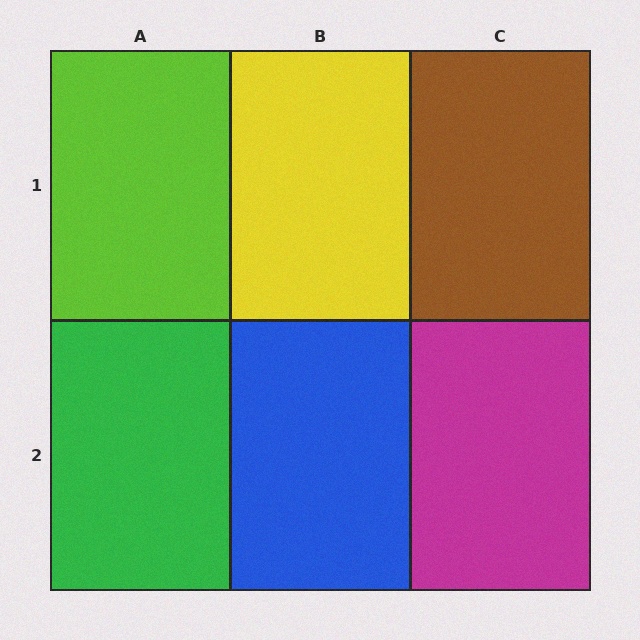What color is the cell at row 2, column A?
Green.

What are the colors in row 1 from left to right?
Lime, yellow, brown.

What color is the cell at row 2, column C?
Magenta.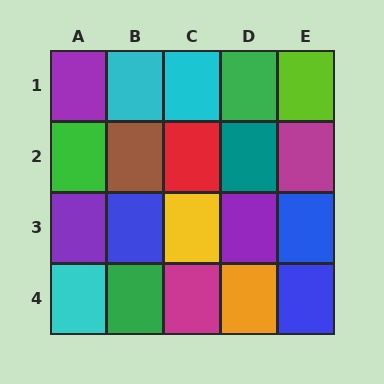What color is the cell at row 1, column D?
Green.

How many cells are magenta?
2 cells are magenta.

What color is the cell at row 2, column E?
Magenta.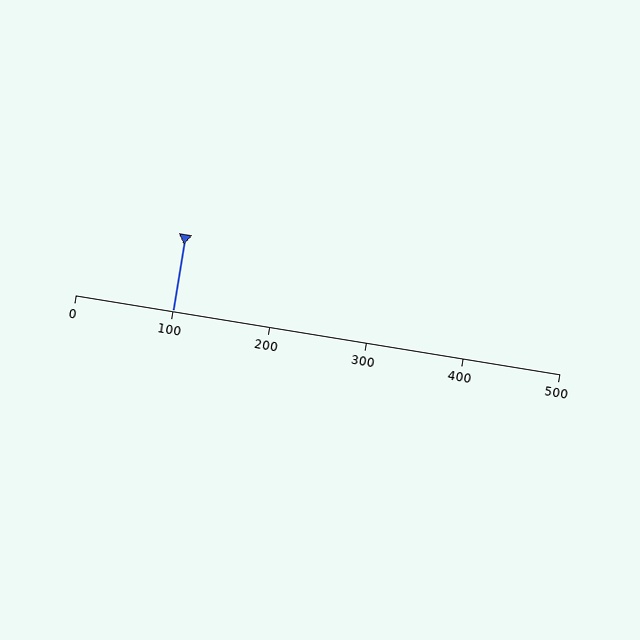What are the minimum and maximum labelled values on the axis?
The axis runs from 0 to 500.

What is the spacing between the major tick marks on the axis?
The major ticks are spaced 100 apart.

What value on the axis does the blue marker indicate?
The marker indicates approximately 100.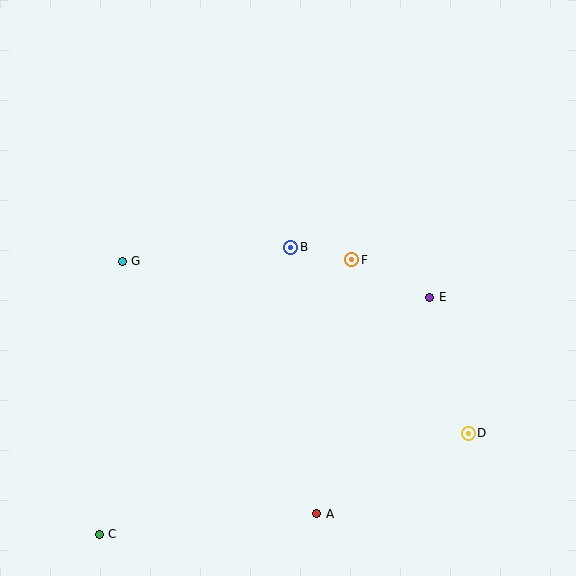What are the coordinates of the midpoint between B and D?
The midpoint between B and D is at (380, 340).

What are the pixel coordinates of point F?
Point F is at (352, 260).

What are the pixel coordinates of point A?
Point A is at (317, 514).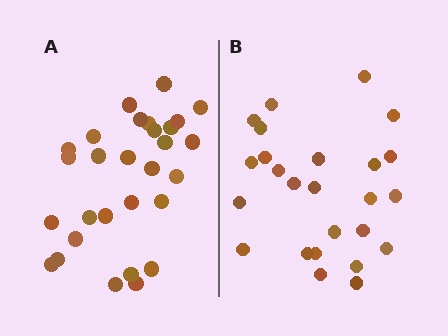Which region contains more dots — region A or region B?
Region A (the left region) has more dots.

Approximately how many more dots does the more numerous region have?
Region A has about 4 more dots than region B.